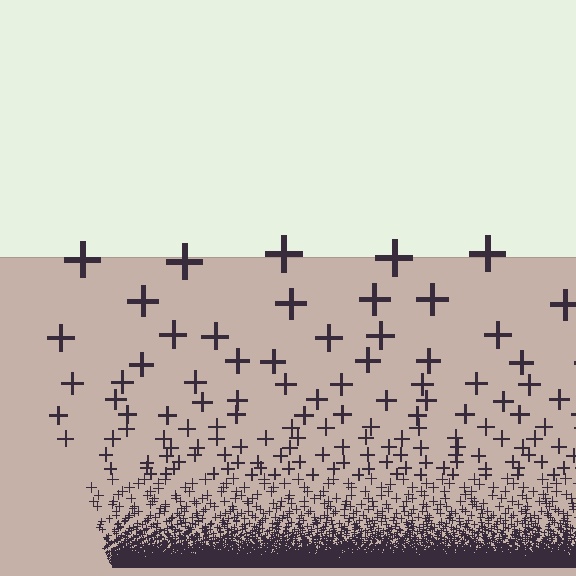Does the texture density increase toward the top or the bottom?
Density increases toward the bottom.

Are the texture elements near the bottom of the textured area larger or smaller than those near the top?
Smaller. The gradient is inverted — elements near the bottom are smaller and denser.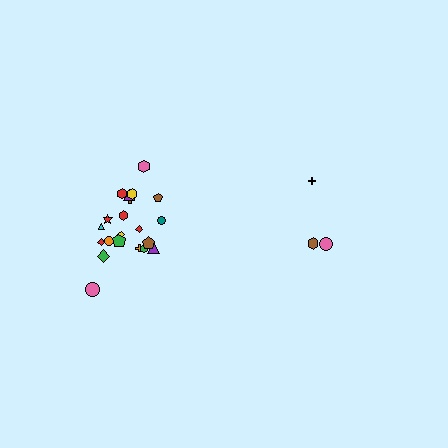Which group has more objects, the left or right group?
The left group.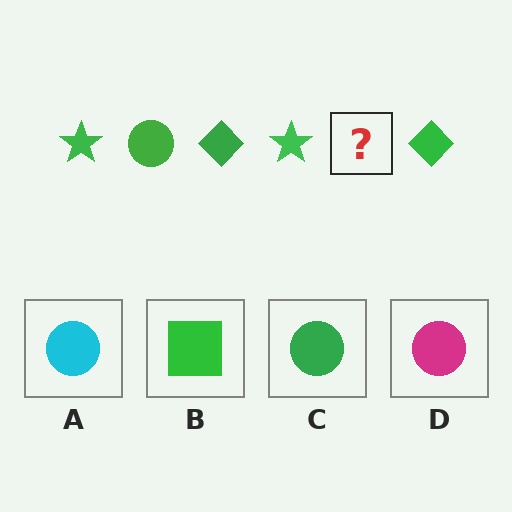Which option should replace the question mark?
Option C.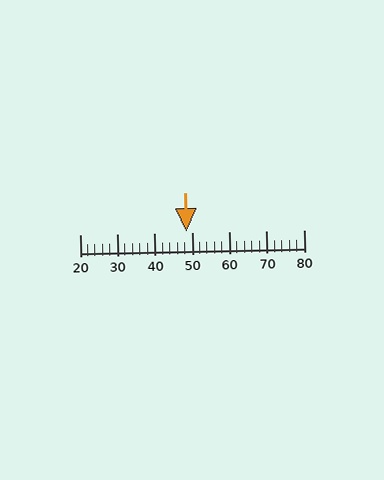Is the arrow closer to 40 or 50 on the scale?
The arrow is closer to 50.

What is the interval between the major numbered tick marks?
The major tick marks are spaced 10 units apart.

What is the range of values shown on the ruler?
The ruler shows values from 20 to 80.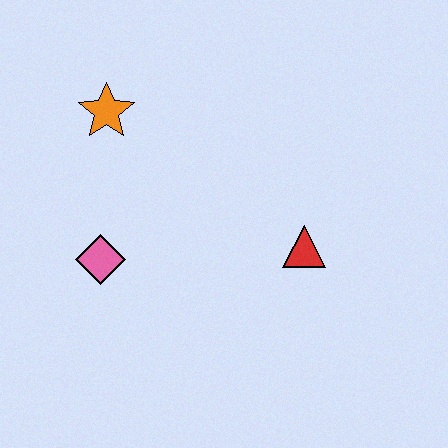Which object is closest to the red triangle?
The pink diamond is closest to the red triangle.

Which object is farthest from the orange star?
The red triangle is farthest from the orange star.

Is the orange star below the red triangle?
No